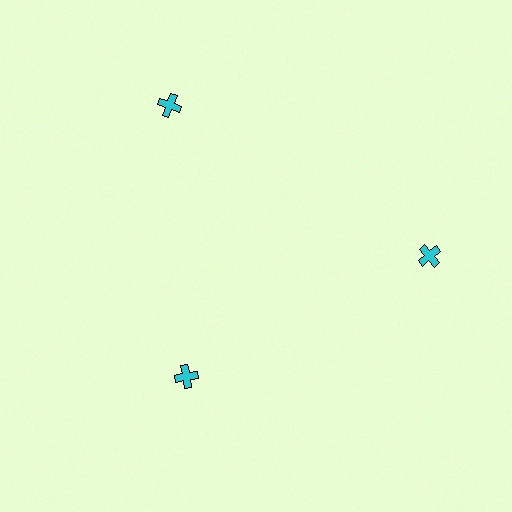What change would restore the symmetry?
The symmetry would be restored by moving it outward, back onto the ring so that all 3 crosses sit at equal angles and equal distance from the center.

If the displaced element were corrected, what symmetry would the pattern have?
It would have 3-fold rotational symmetry — the pattern would map onto itself every 120 degrees.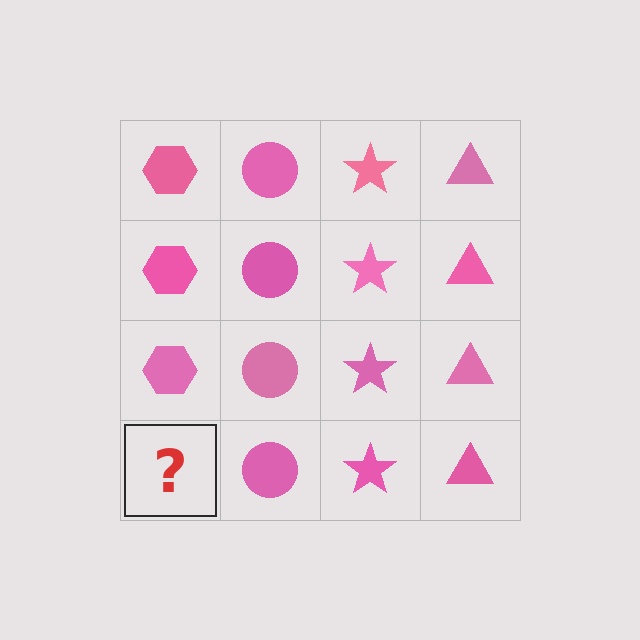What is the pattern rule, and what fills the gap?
The rule is that each column has a consistent shape. The gap should be filled with a pink hexagon.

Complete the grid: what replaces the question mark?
The question mark should be replaced with a pink hexagon.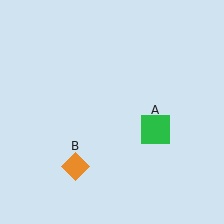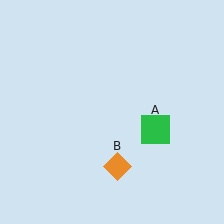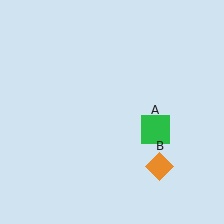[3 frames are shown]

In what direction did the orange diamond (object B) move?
The orange diamond (object B) moved right.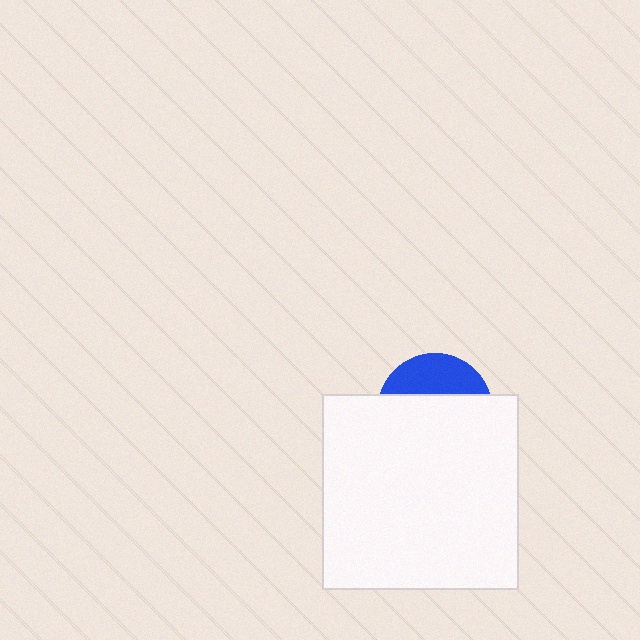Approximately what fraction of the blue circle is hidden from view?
Roughly 69% of the blue circle is hidden behind the white rectangle.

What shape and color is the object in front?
The object in front is a white rectangle.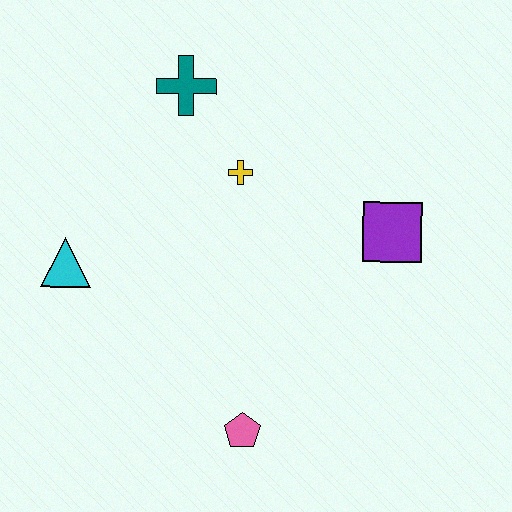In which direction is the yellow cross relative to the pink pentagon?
The yellow cross is above the pink pentagon.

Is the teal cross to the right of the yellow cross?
No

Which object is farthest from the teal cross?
The pink pentagon is farthest from the teal cross.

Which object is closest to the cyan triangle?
The yellow cross is closest to the cyan triangle.